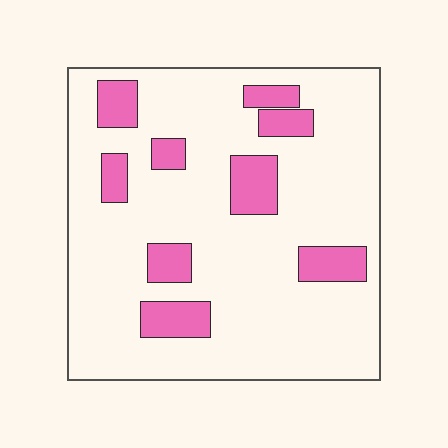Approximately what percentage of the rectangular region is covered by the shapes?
Approximately 15%.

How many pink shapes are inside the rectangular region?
9.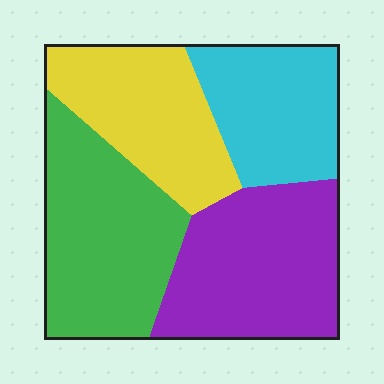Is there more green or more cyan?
Green.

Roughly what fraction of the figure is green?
Green takes up between a sixth and a third of the figure.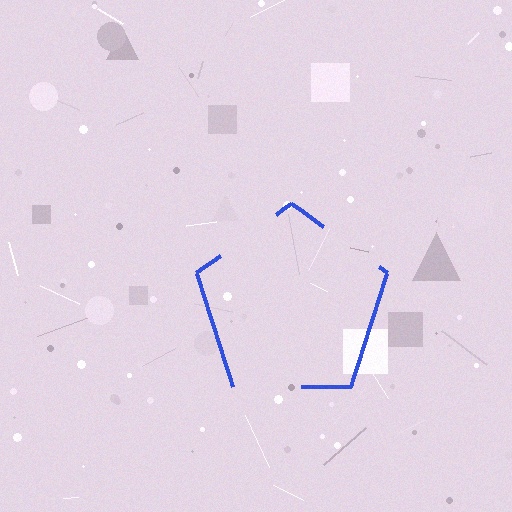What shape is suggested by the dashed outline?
The dashed outline suggests a pentagon.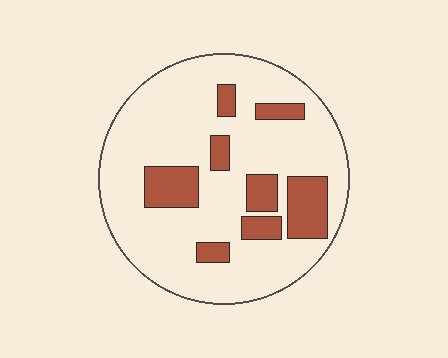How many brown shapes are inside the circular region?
8.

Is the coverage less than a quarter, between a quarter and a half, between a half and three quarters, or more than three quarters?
Less than a quarter.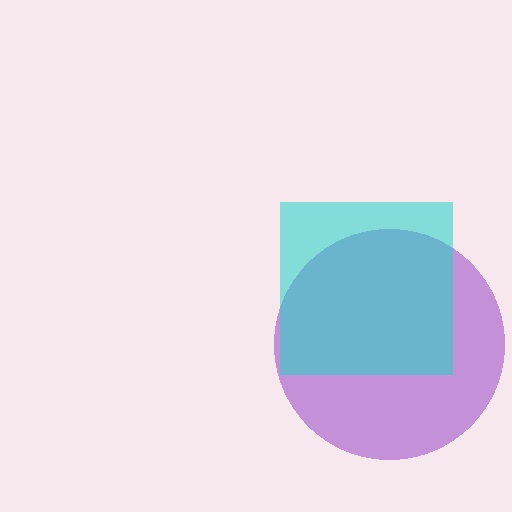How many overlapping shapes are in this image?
There are 2 overlapping shapes in the image.